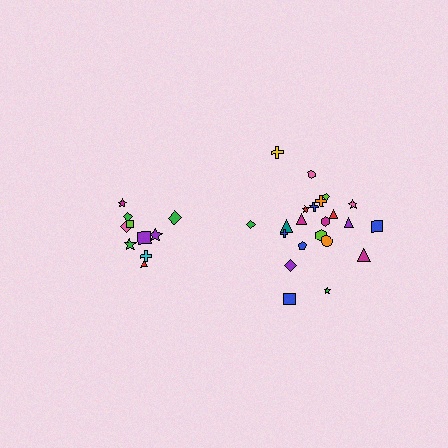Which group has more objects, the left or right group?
The right group.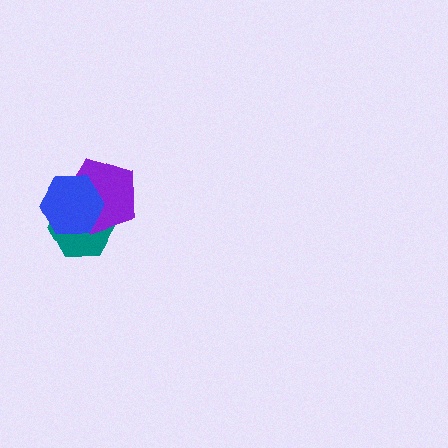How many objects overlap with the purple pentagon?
2 objects overlap with the purple pentagon.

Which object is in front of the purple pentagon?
The blue hexagon is in front of the purple pentagon.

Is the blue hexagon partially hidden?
No, no other shape covers it.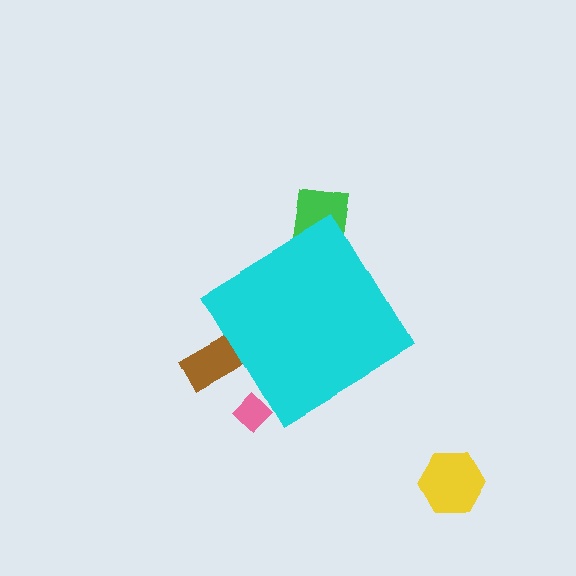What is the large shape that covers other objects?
A cyan diamond.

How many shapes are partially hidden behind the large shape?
3 shapes are partially hidden.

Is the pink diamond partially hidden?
Yes, the pink diamond is partially hidden behind the cyan diamond.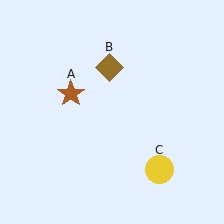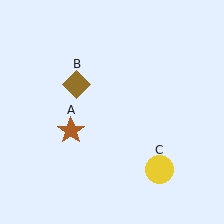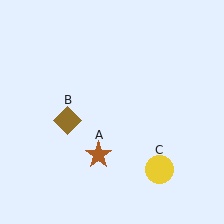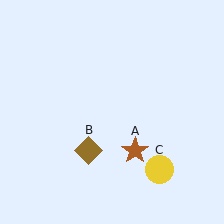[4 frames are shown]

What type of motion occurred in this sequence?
The brown star (object A), brown diamond (object B) rotated counterclockwise around the center of the scene.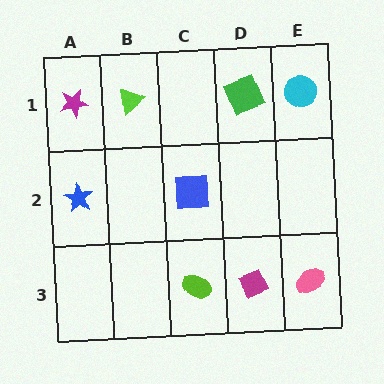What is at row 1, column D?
A green square.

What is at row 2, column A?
A blue star.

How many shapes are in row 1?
4 shapes.